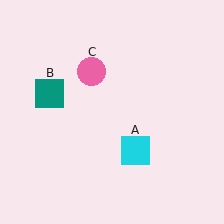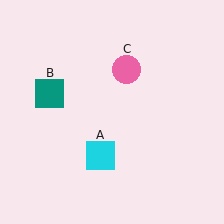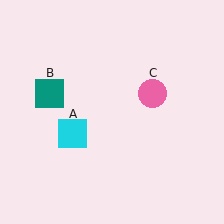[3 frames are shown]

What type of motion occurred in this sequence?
The cyan square (object A), pink circle (object C) rotated clockwise around the center of the scene.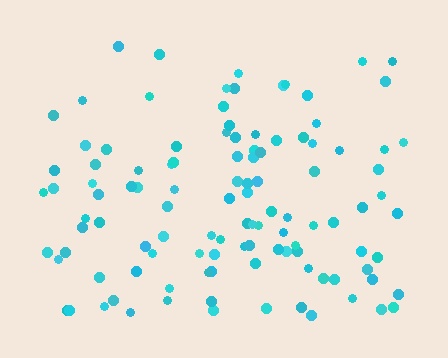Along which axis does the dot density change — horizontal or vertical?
Vertical.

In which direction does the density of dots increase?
From top to bottom, with the bottom side densest.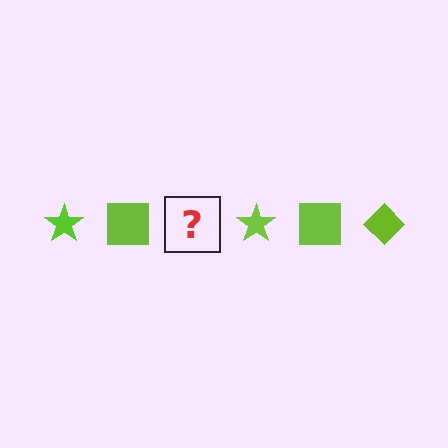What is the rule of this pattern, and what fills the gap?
The rule is that the pattern cycles through star, square, diamond shapes in lime. The gap should be filled with a lime diamond.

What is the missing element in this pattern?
The missing element is a lime diamond.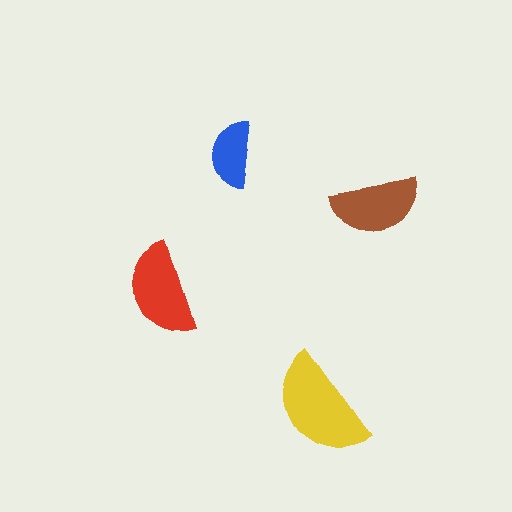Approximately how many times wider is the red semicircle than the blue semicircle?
About 1.5 times wider.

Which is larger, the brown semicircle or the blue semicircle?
The brown one.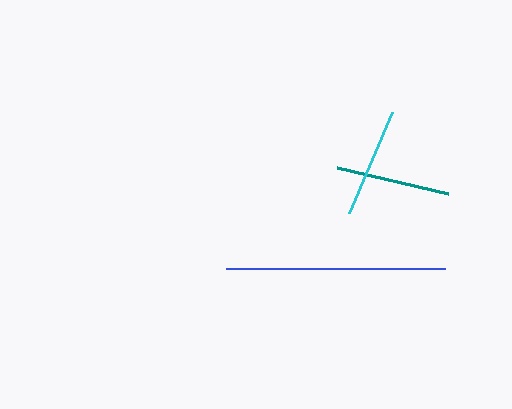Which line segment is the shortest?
The cyan line is the shortest at approximately 109 pixels.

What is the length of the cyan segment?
The cyan segment is approximately 109 pixels long.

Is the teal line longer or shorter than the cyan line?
The teal line is longer than the cyan line.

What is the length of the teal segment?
The teal segment is approximately 114 pixels long.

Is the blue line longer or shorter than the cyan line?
The blue line is longer than the cyan line.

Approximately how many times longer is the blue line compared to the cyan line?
The blue line is approximately 2.0 times the length of the cyan line.